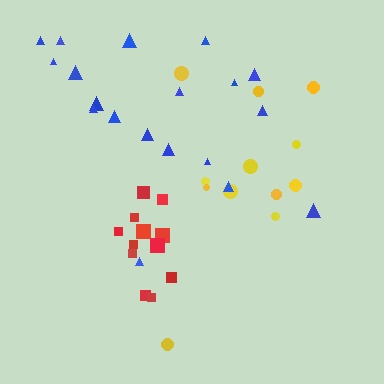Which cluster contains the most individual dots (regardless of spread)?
Blue (19).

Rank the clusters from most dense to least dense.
red, blue, yellow.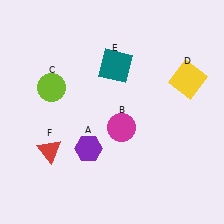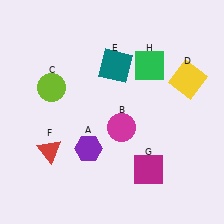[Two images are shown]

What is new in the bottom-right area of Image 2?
A magenta square (G) was added in the bottom-right area of Image 2.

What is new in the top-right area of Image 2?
A green square (H) was added in the top-right area of Image 2.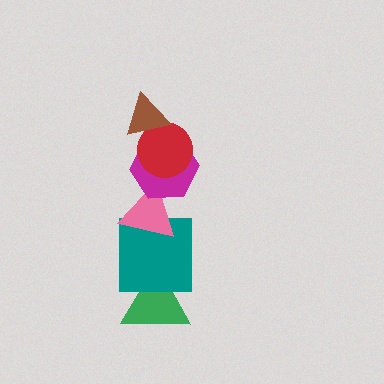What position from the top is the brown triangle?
The brown triangle is 1st from the top.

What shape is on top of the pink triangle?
The magenta hexagon is on top of the pink triangle.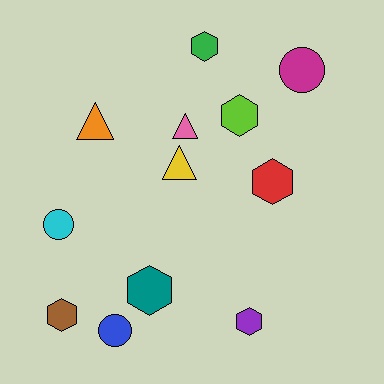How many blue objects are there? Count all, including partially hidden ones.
There is 1 blue object.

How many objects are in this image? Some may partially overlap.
There are 12 objects.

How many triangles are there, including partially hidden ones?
There are 3 triangles.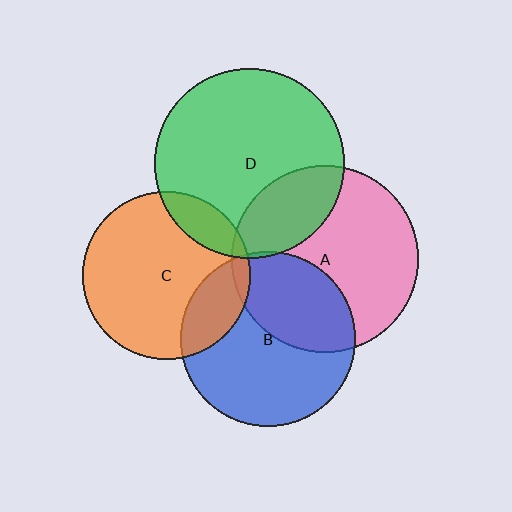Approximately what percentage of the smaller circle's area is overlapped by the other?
Approximately 35%.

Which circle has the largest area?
Circle D (green).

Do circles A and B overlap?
Yes.